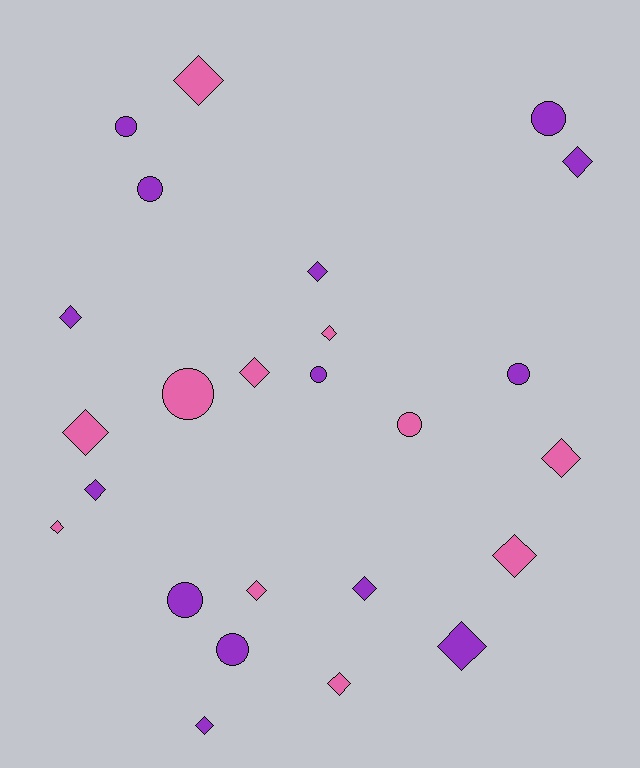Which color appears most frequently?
Purple, with 14 objects.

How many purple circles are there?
There are 7 purple circles.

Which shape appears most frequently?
Diamond, with 16 objects.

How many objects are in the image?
There are 25 objects.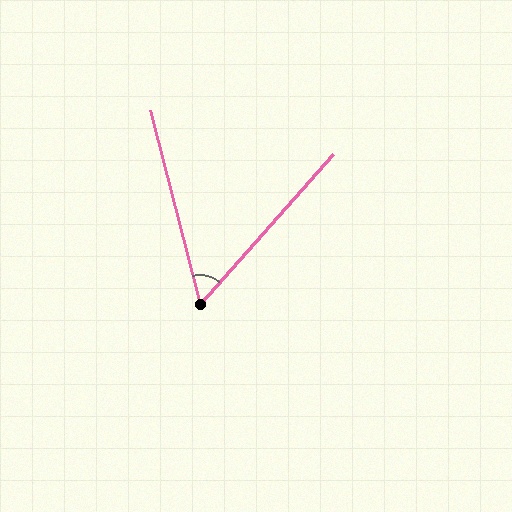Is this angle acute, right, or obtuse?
It is acute.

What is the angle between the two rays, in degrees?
Approximately 56 degrees.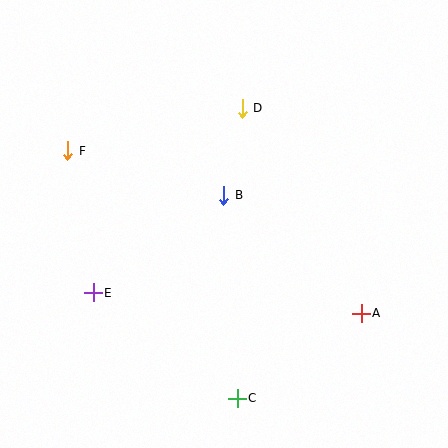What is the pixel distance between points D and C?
The distance between D and C is 290 pixels.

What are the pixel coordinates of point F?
Point F is at (68, 151).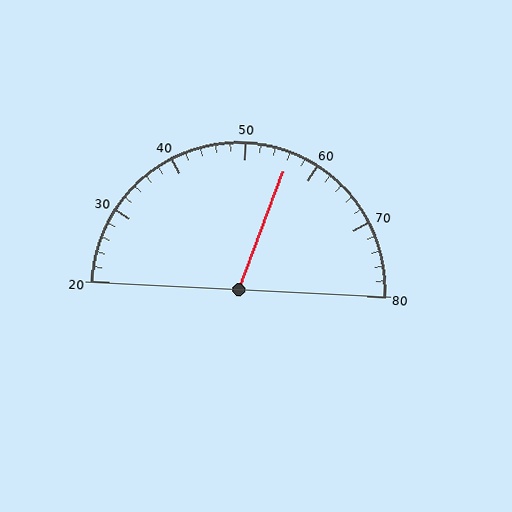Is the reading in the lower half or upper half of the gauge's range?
The reading is in the upper half of the range (20 to 80).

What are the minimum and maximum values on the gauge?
The gauge ranges from 20 to 80.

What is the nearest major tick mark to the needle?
The nearest major tick mark is 60.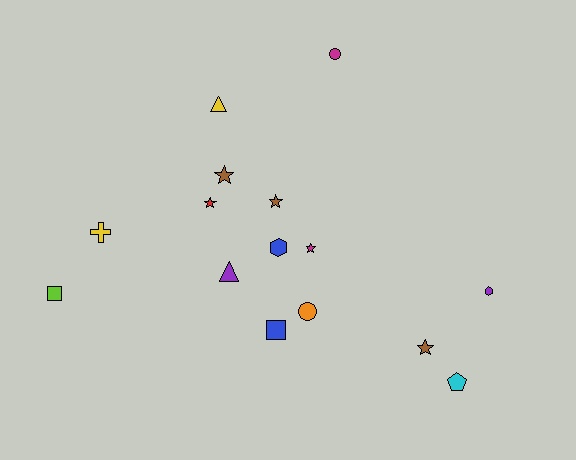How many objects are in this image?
There are 15 objects.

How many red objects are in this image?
There is 1 red object.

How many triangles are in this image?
There are 2 triangles.